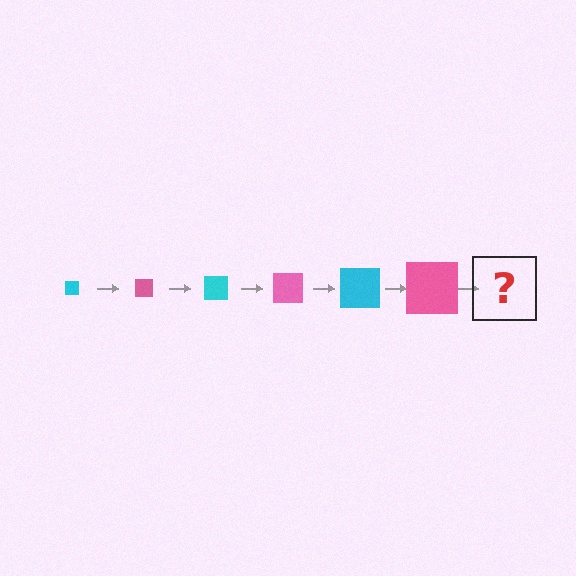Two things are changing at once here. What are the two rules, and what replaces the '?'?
The two rules are that the square grows larger each step and the color cycles through cyan and pink. The '?' should be a cyan square, larger than the previous one.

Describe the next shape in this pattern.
It should be a cyan square, larger than the previous one.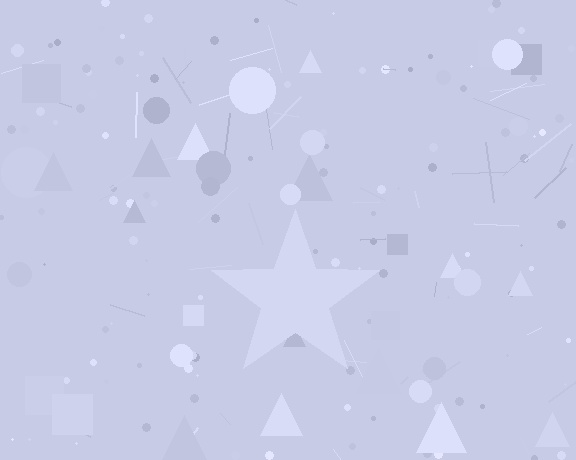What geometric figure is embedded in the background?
A star is embedded in the background.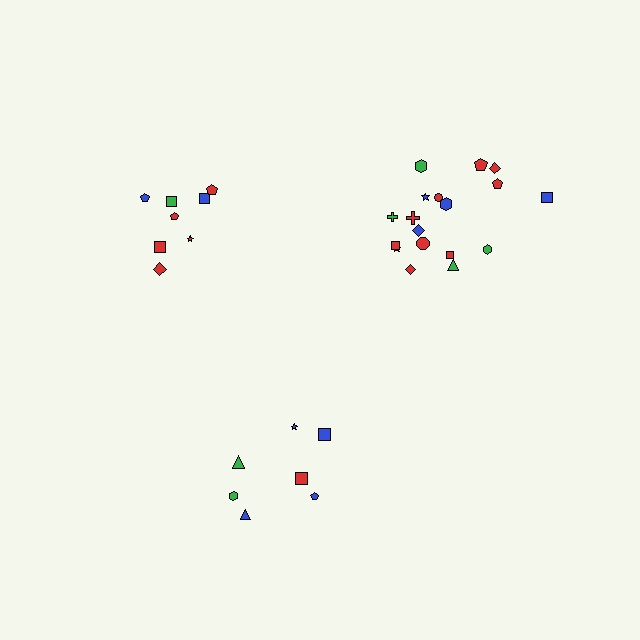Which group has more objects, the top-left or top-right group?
The top-right group.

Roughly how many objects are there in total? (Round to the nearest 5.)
Roughly 35 objects in total.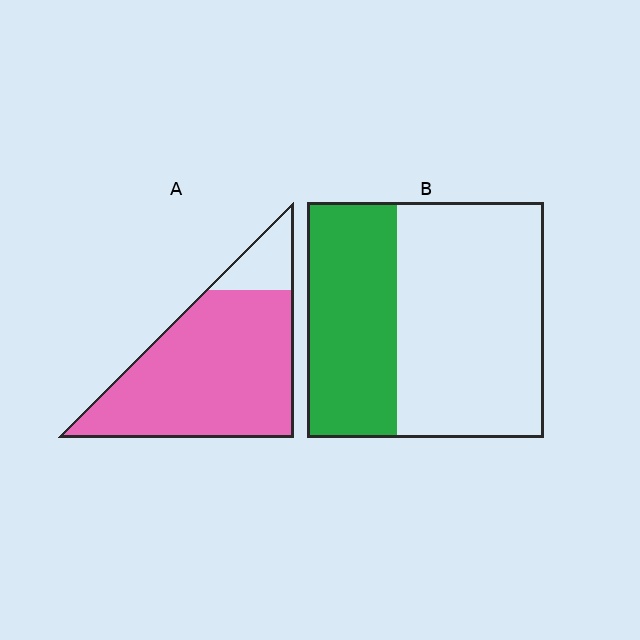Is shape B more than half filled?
No.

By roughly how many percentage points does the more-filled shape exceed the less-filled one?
By roughly 50 percentage points (A over B).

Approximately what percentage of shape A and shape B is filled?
A is approximately 85% and B is approximately 40%.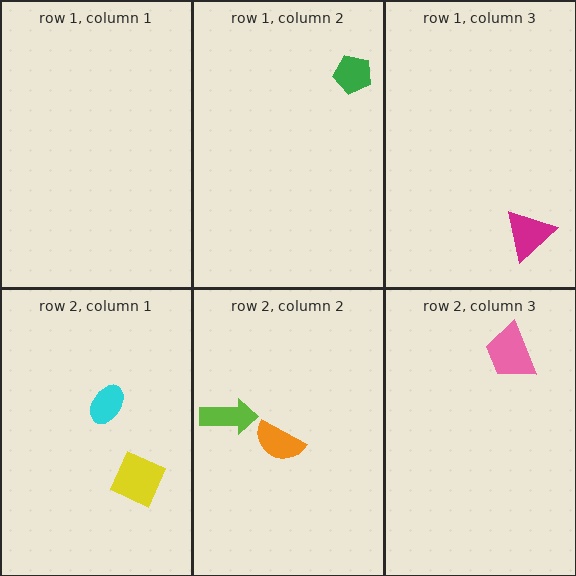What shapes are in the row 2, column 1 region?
The cyan ellipse, the yellow square.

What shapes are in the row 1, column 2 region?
The green pentagon.